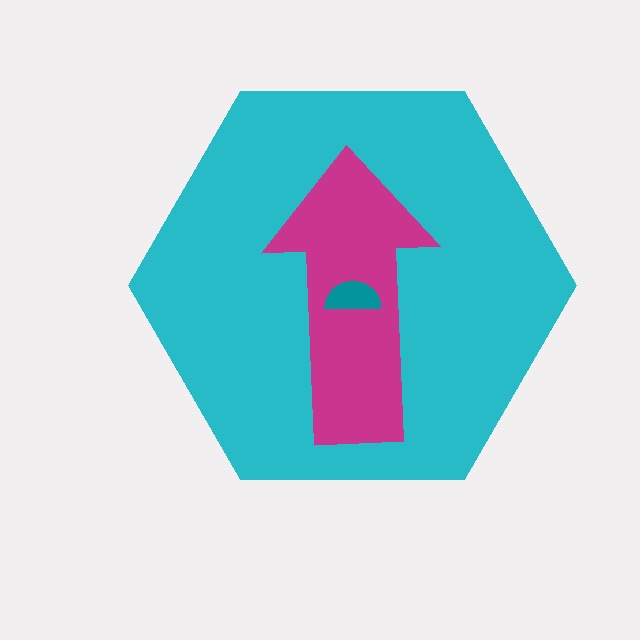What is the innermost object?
The teal semicircle.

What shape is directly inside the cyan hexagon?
The magenta arrow.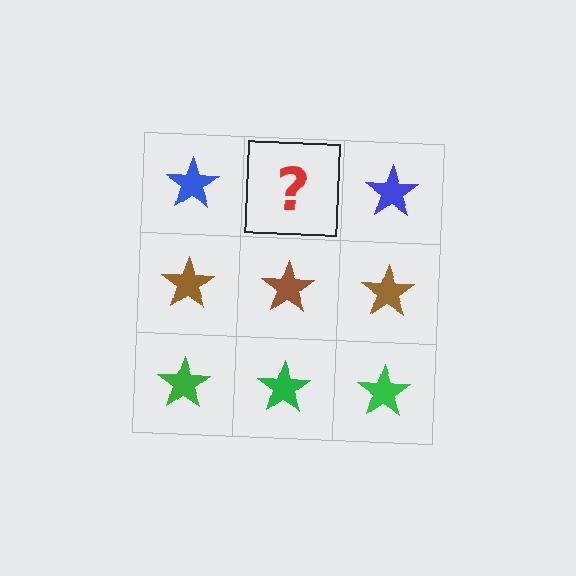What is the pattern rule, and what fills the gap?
The rule is that each row has a consistent color. The gap should be filled with a blue star.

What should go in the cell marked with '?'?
The missing cell should contain a blue star.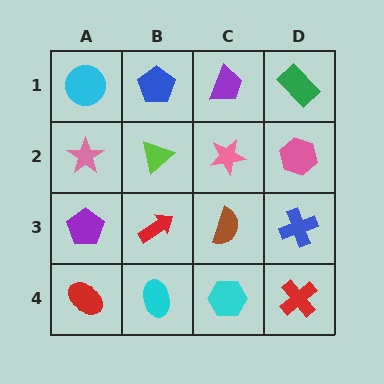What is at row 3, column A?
A purple pentagon.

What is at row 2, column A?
A pink star.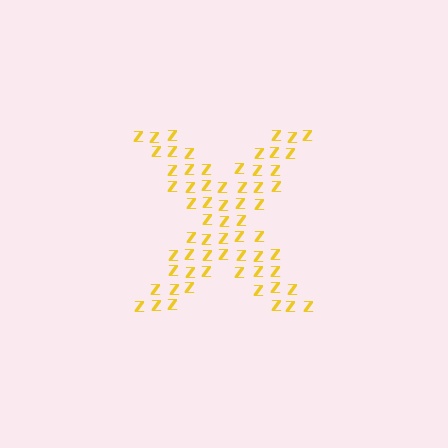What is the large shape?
The large shape is the letter X.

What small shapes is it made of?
It is made of small letter Z's.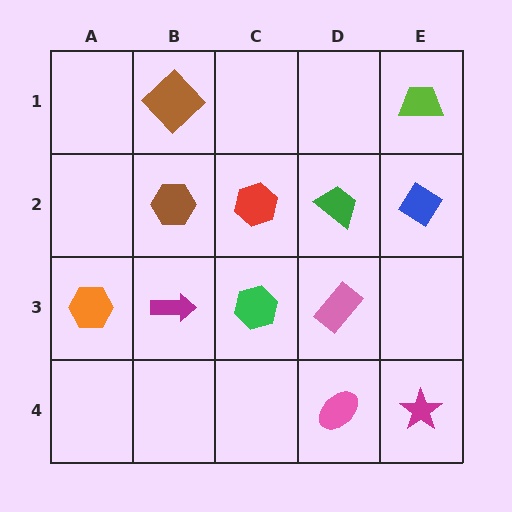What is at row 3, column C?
A green hexagon.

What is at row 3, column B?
A magenta arrow.